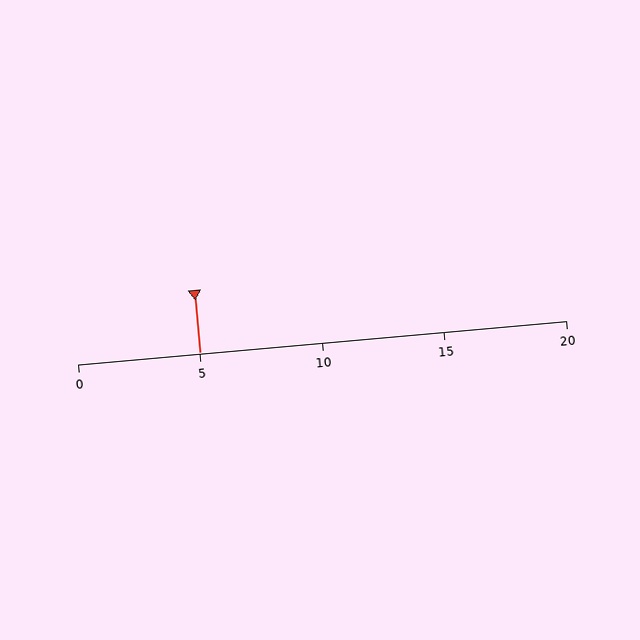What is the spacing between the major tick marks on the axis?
The major ticks are spaced 5 apart.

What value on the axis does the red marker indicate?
The marker indicates approximately 5.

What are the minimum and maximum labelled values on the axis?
The axis runs from 0 to 20.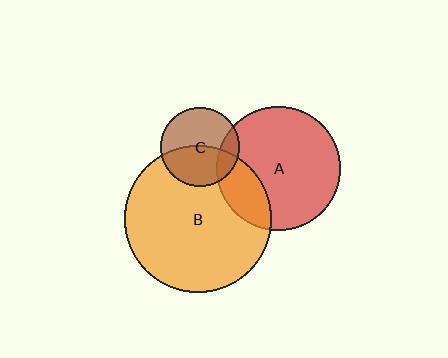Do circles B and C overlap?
Yes.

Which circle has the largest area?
Circle B (orange).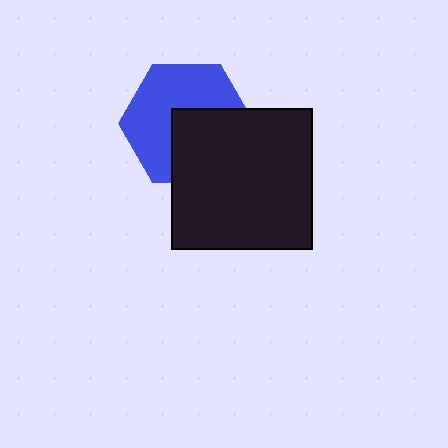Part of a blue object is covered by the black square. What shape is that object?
It is a hexagon.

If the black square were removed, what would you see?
You would see the complete blue hexagon.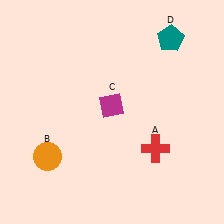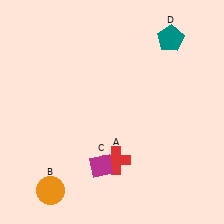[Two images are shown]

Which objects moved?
The objects that moved are: the red cross (A), the orange circle (B), the magenta diamond (C).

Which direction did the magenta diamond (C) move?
The magenta diamond (C) moved down.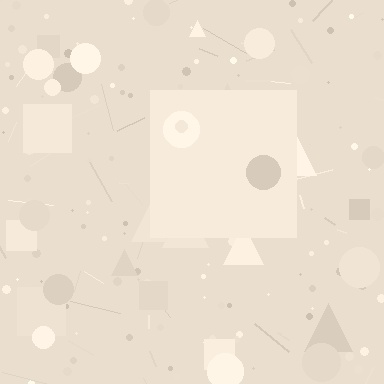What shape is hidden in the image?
A square is hidden in the image.